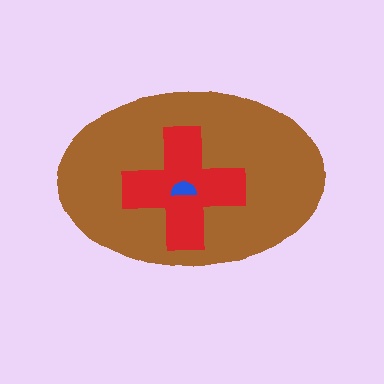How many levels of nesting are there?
3.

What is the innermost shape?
The blue semicircle.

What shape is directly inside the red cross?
The blue semicircle.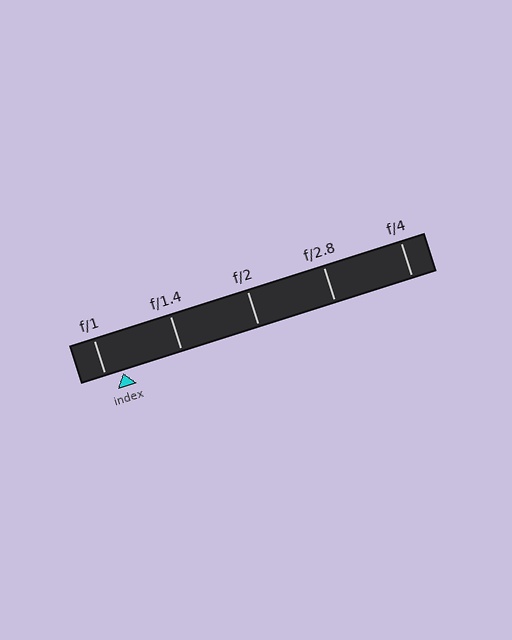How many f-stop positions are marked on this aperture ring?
There are 5 f-stop positions marked.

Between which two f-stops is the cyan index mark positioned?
The index mark is between f/1 and f/1.4.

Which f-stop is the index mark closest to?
The index mark is closest to f/1.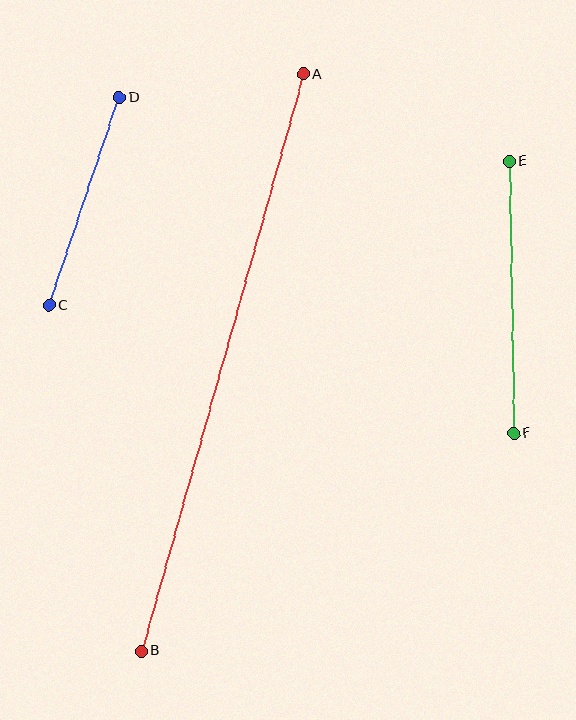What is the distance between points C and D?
The distance is approximately 220 pixels.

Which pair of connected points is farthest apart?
Points A and B are farthest apart.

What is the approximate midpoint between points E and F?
The midpoint is at approximately (511, 297) pixels.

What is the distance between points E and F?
The distance is approximately 272 pixels.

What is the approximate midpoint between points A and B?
The midpoint is at approximately (222, 362) pixels.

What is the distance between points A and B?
The distance is approximately 599 pixels.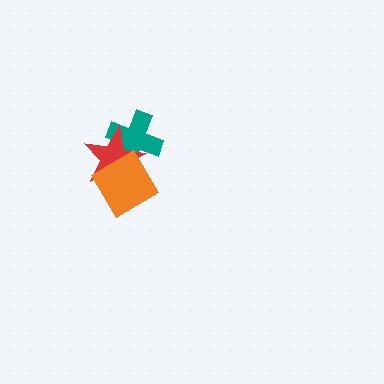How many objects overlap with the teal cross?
2 objects overlap with the teal cross.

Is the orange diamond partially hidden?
No, no other shape covers it.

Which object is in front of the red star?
The orange diamond is in front of the red star.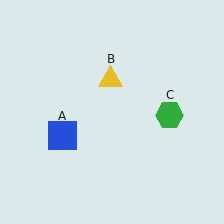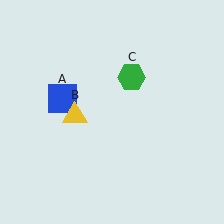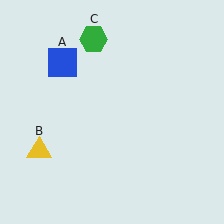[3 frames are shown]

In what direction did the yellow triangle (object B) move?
The yellow triangle (object B) moved down and to the left.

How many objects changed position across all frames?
3 objects changed position: blue square (object A), yellow triangle (object B), green hexagon (object C).